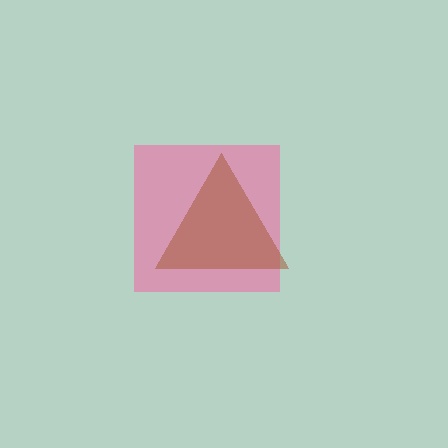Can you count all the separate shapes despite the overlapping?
Yes, there are 2 separate shapes.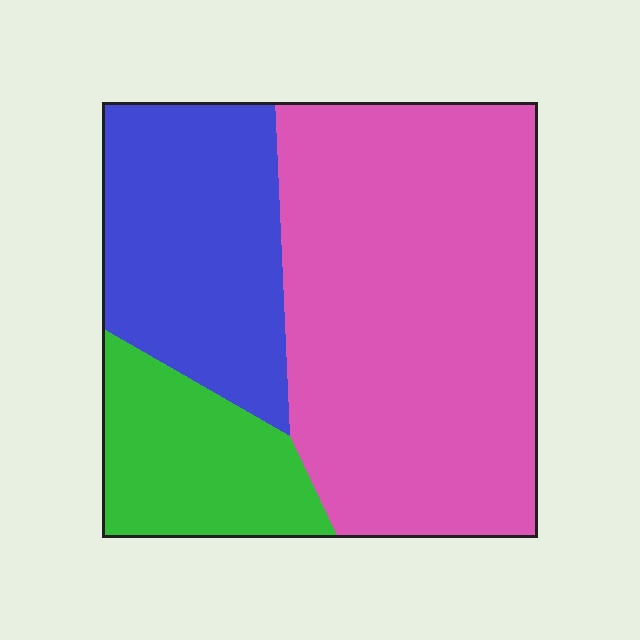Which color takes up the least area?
Green, at roughly 15%.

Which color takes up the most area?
Pink, at roughly 55%.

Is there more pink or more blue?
Pink.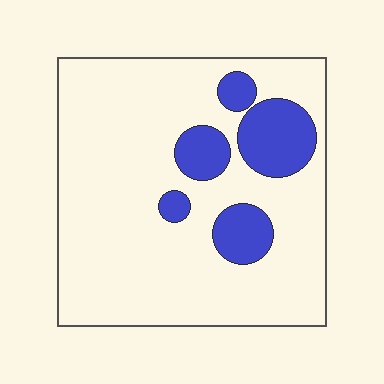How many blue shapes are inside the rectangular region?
5.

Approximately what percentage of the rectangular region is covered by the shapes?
Approximately 15%.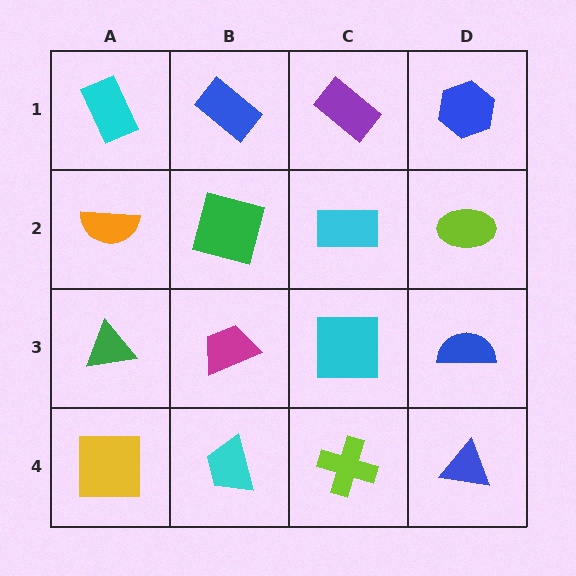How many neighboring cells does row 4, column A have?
2.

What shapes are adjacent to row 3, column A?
An orange semicircle (row 2, column A), a yellow square (row 4, column A), a magenta trapezoid (row 3, column B).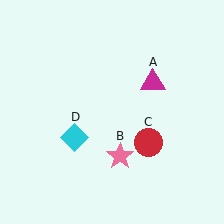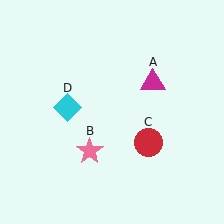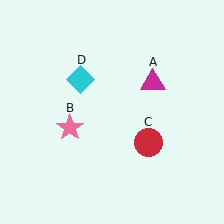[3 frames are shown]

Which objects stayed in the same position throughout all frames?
Magenta triangle (object A) and red circle (object C) remained stationary.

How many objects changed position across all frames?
2 objects changed position: pink star (object B), cyan diamond (object D).